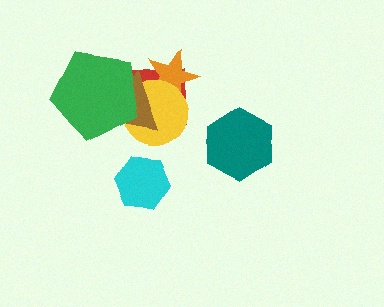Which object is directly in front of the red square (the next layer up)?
The orange star is directly in front of the red square.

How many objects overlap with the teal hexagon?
0 objects overlap with the teal hexagon.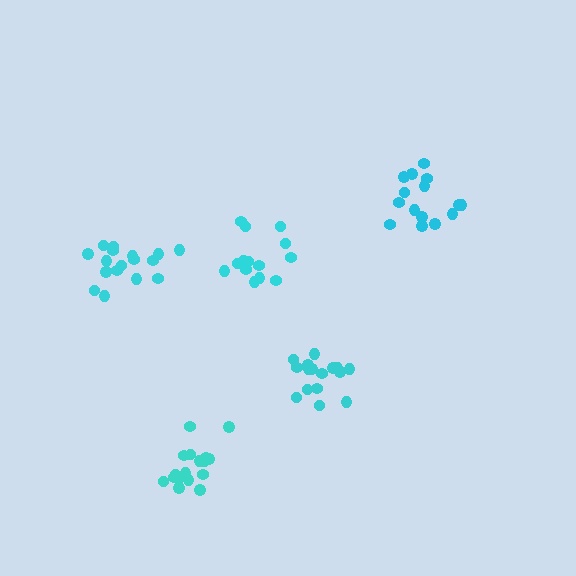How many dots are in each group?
Group 1: 17 dots, Group 2: 14 dots, Group 3: 16 dots, Group 4: 17 dots, Group 5: 15 dots (79 total).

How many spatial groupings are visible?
There are 5 spatial groupings.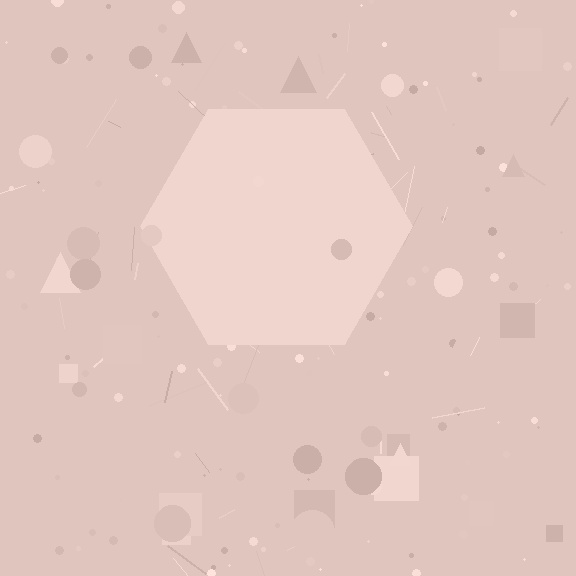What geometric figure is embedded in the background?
A hexagon is embedded in the background.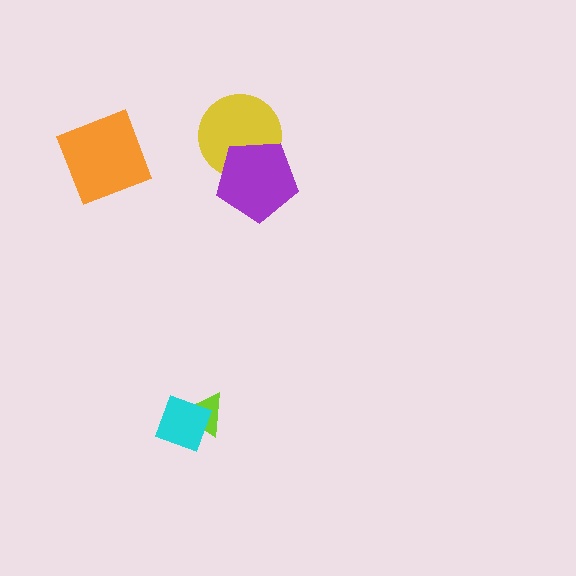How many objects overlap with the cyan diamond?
1 object overlaps with the cyan diamond.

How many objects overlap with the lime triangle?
1 object overlaps with the lime triangle.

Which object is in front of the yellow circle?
The purple pentagon is in front of the yellow circle.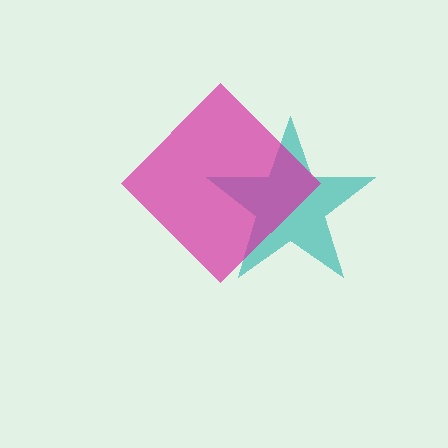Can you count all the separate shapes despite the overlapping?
Yes, there are 2 separate shapes.